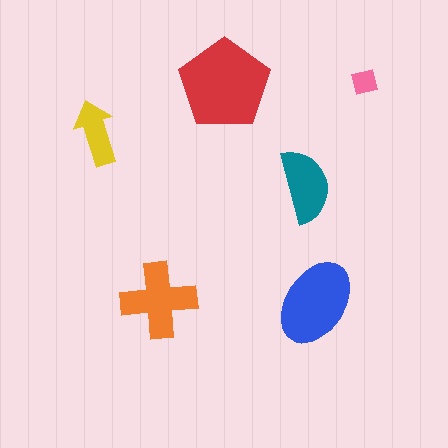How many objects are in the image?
There are 6 objects in the image.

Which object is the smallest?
The pink square.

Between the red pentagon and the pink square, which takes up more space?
The red pentagon.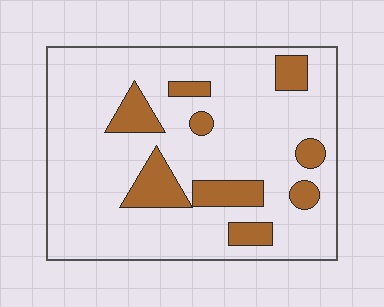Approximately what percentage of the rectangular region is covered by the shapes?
Approximately 15%.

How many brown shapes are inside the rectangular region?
9.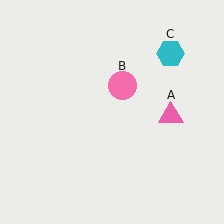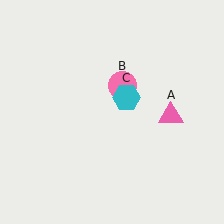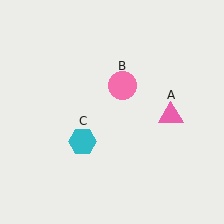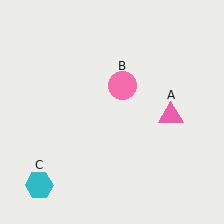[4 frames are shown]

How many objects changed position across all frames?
1 object changed position: cyan hexagon (object C).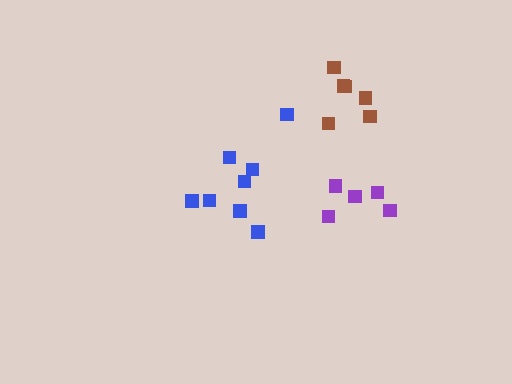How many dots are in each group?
Group 1: 8 dots, Group 2: 5 dots, Group 3: 6 dots (19 total).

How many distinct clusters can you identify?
There are 3 distinct clusters.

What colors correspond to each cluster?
The clusters are colored: blue, purple, brown.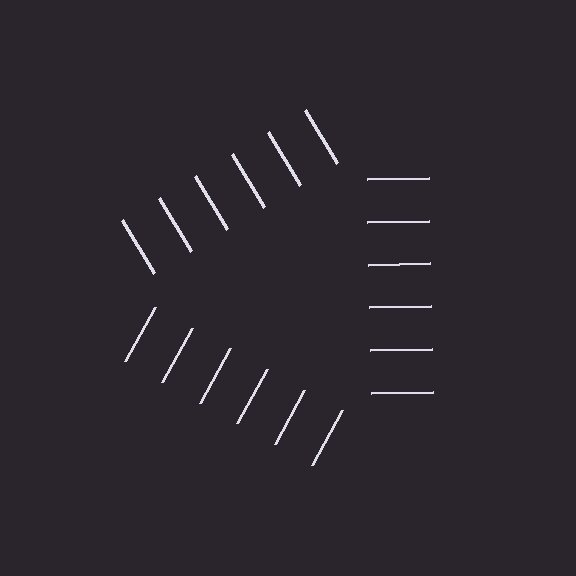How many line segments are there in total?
18 — 6 along each of the 3 edges.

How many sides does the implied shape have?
3 sides — the line-ends trace a triangle.